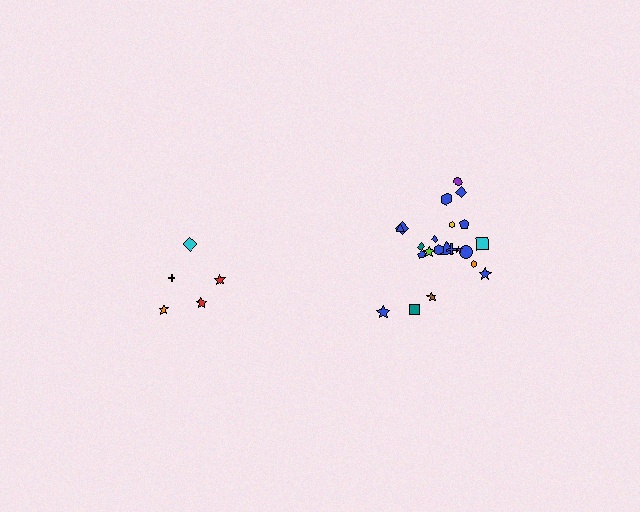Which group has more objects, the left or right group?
The right group.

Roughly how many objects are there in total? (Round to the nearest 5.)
Roughly 25 objects in total.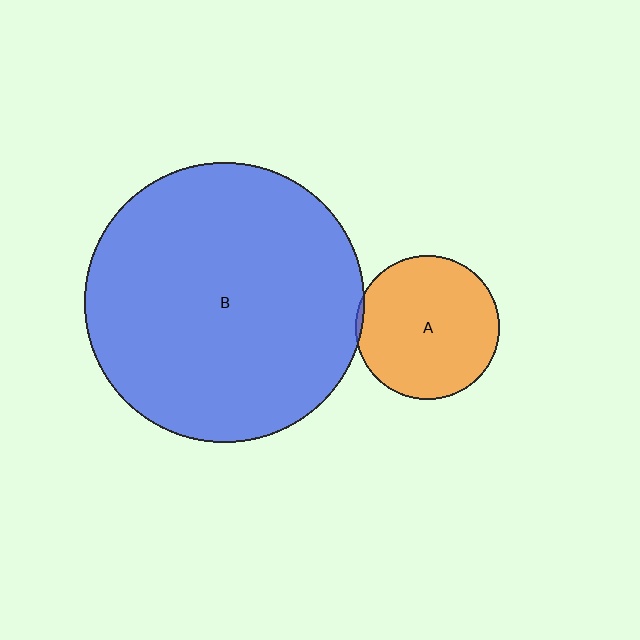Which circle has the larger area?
Circle B (blue).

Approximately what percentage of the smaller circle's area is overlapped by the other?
Approximately 5%.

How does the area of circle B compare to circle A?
Approximately 3.8 times.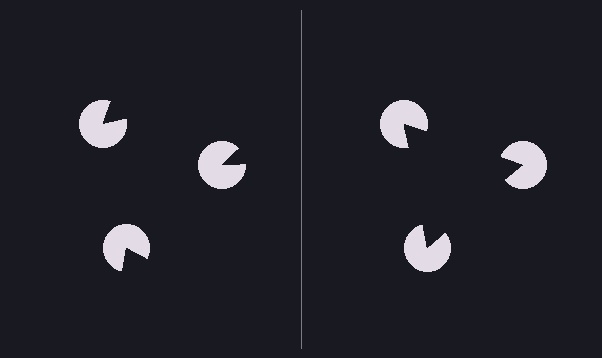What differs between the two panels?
The pac-man discs are positioned identically on both sides; only the wedge orientations differ. On the right they align to a triangle; on the left they are misaligned.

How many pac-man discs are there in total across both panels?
6 — 3 on each side.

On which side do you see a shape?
An illusory triangle appears on the right side. On the left side the wedge cuts are rotated, so no coherent shape forms.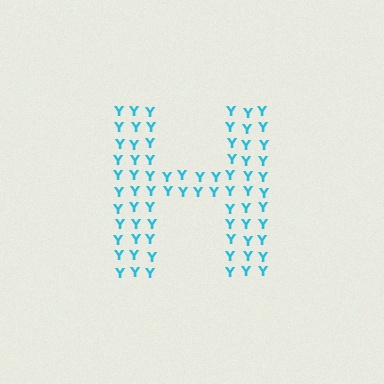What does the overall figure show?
The overall figure shows the letter H.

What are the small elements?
The small elements are letter Y's.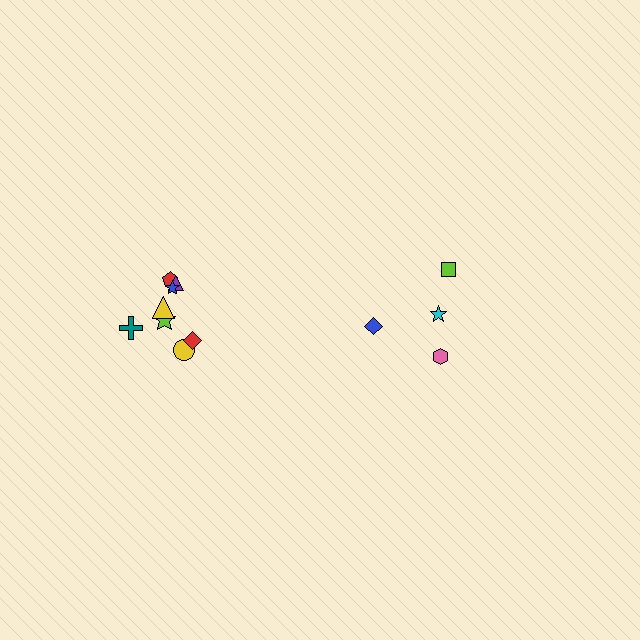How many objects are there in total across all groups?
There are 12 objects.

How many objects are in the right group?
There are 4 objects.